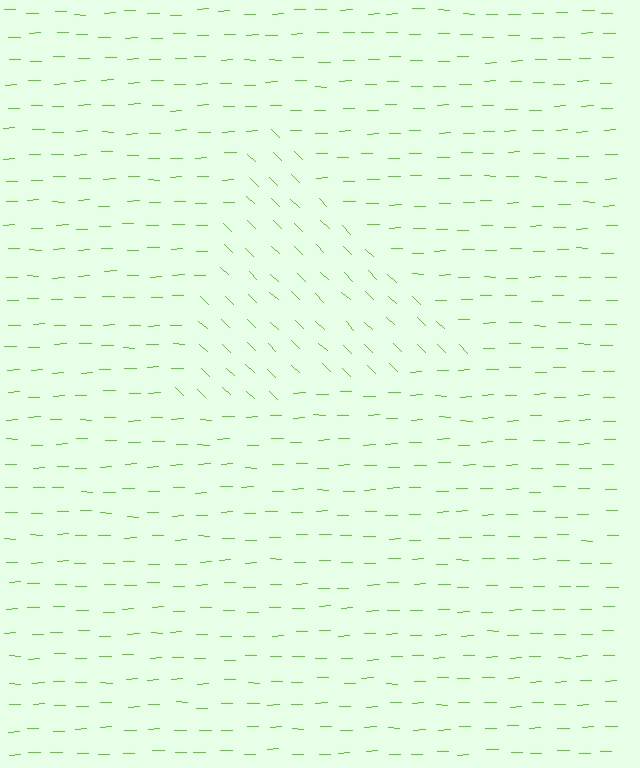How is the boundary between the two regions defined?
The boundary is defined purely by a change in line orientation (approximately 45 degrees difference). All lines are the same color and thickness.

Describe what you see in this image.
The image is filled with small lime line segments. A triangle region in the image has lines oriented differently from the surrounding lines, creating a visible texture boundary.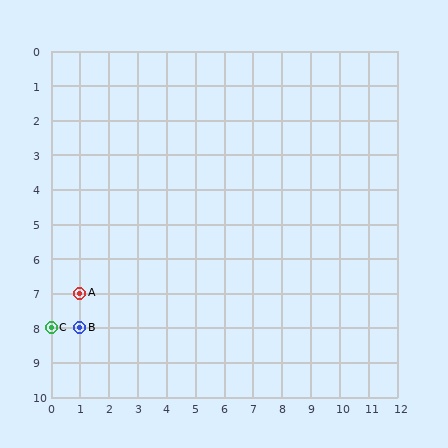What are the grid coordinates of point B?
Point B is at grid coordinates (1, 8).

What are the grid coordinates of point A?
Point A is at grid coordinates (1, 7).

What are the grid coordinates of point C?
Point C is at grid coordinates (0, 8).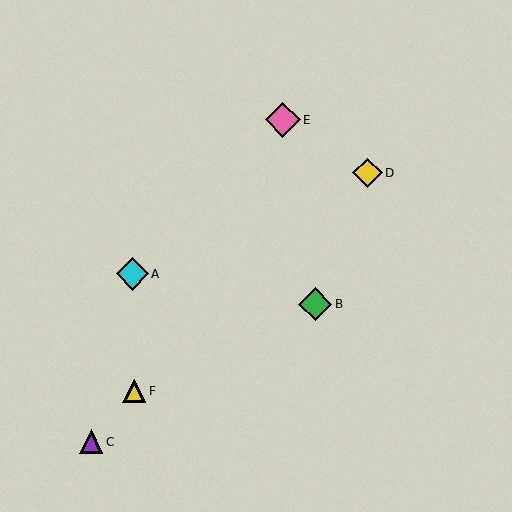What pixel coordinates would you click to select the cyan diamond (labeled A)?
Click at (132, 274) to select the cyan diamond A.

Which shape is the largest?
The pink diamond (labeled E) is the largest.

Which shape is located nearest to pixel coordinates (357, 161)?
The yellow diamond (labeled D) at (368, 173) is nearest to that location.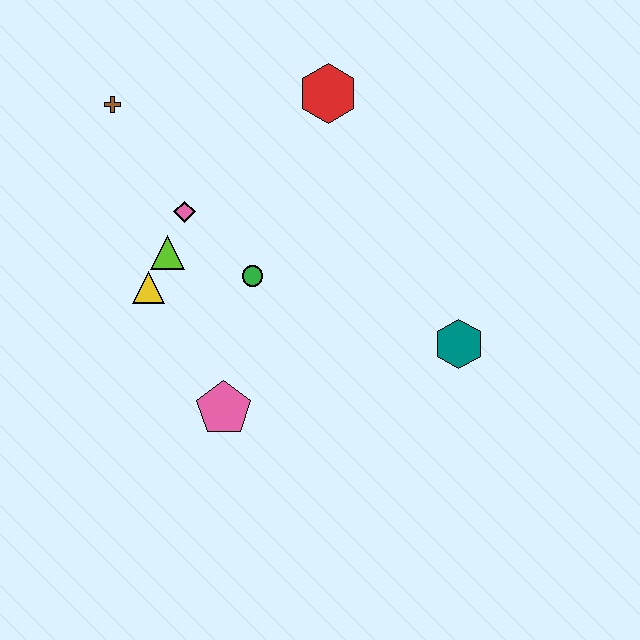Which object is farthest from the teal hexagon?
The brown cross is farthest from the teal hexagon.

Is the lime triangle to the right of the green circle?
No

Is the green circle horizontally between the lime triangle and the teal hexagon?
Yes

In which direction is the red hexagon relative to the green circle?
The red hexagon is above the green circle.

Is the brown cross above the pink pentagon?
Yes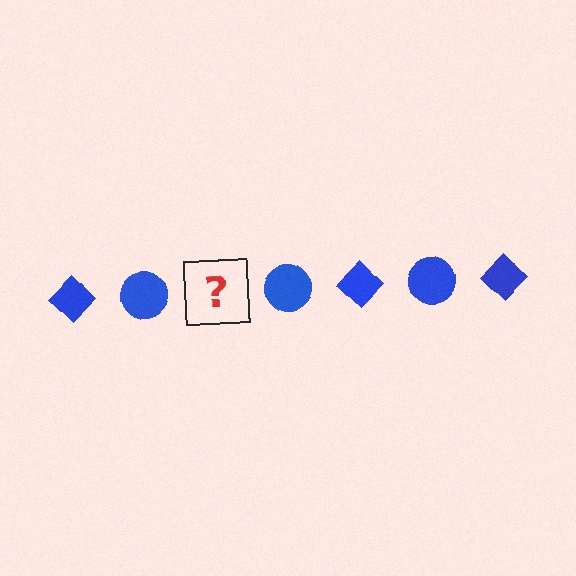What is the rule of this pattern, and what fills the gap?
The rule is that the pattern cycles through diamond, circle shapes in blue. The gap should be filled with a blue diamond.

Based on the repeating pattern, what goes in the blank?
The blank should be a blue diamond.